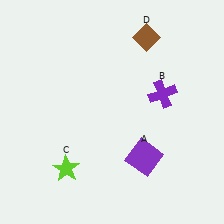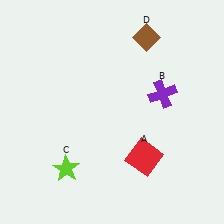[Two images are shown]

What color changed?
The square (A) changed from purple in Image 1 to red in Image 2.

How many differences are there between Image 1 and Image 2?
There is 1 difference between the two images.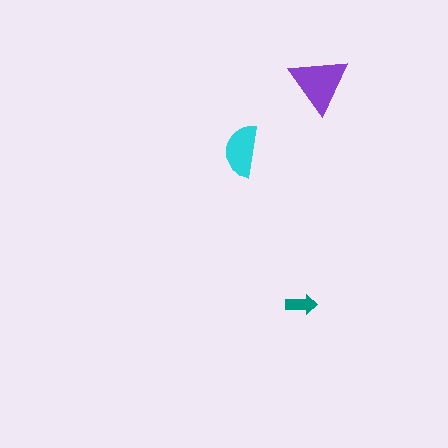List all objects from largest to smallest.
The purple triangle, the cyan semicircle, the teal arrow.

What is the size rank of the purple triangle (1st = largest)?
1st.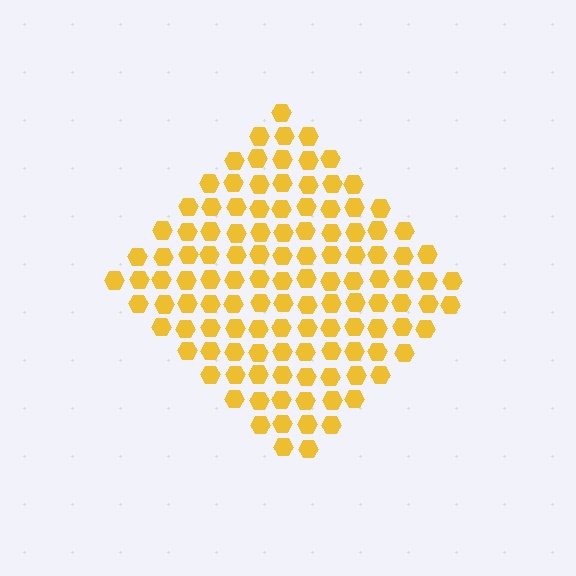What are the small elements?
The small elements are hexagons.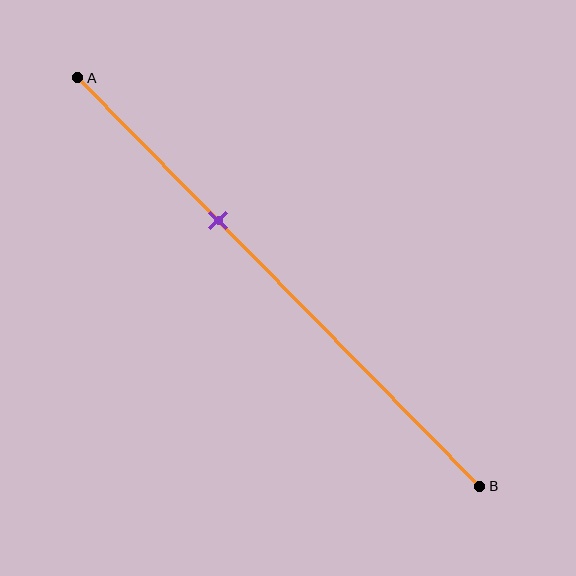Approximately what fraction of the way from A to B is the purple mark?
The purple mark is approximately 35% of the way from A to B.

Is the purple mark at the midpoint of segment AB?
No, the mark is at about 35% from A, not at the 50% midpoint.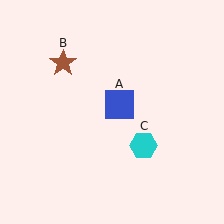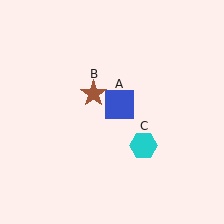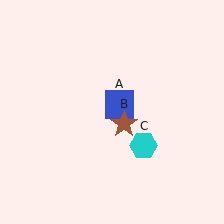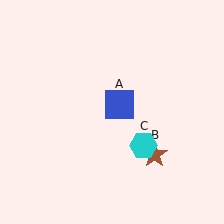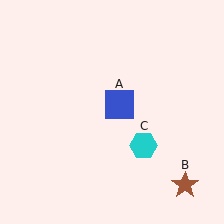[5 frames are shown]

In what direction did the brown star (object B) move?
The brown star (object B) moved down and to the right.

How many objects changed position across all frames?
1 object changed position: brown star (object B).